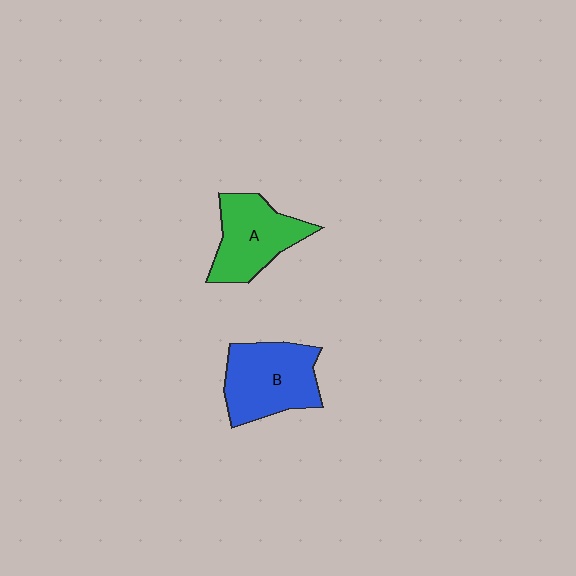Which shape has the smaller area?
Shape A (green).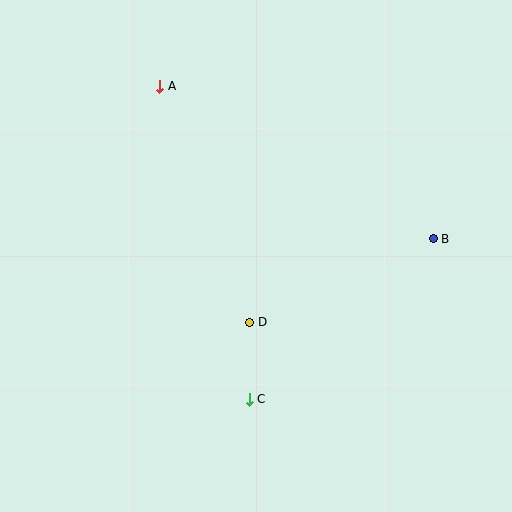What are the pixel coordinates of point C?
Point C is at (249, 399).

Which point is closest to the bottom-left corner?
Point C is closest to the bottom-left corner.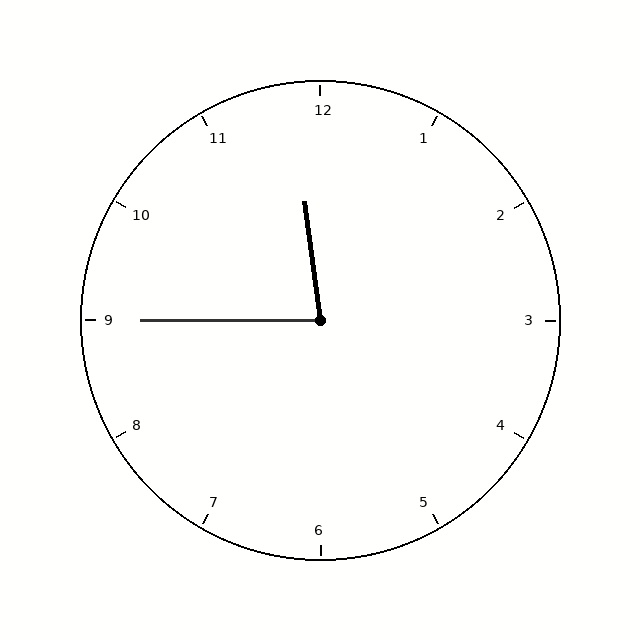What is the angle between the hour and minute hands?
Approximately 82 degrees.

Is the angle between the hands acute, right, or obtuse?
It is acute.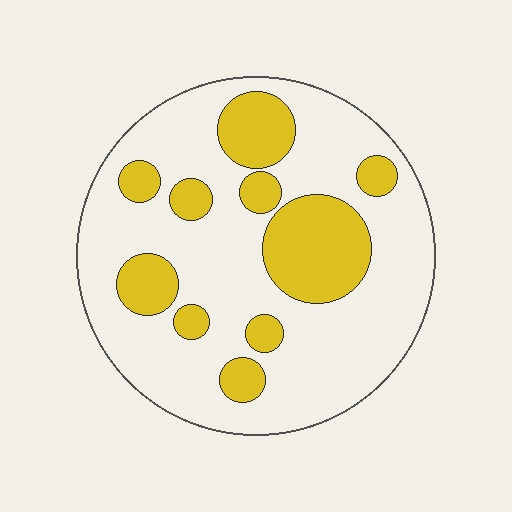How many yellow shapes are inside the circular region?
10.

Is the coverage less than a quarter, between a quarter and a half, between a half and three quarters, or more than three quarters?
Between a quarter and a half.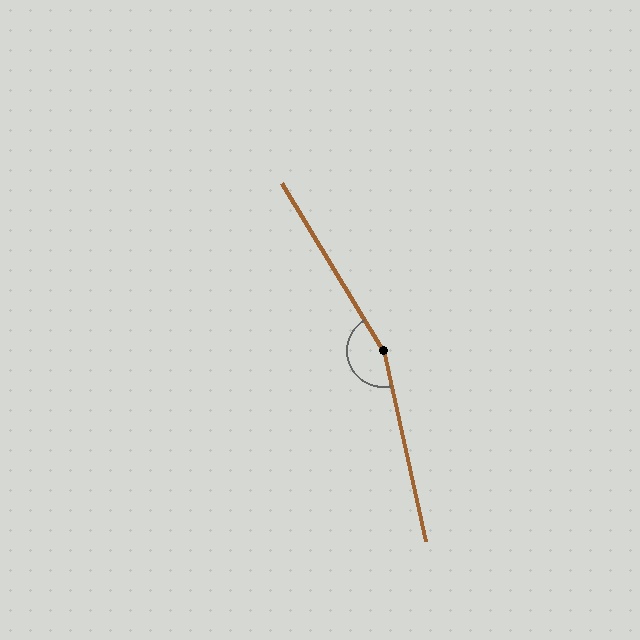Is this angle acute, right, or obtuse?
It is obtuse.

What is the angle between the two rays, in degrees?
Approximately 161 degrees.